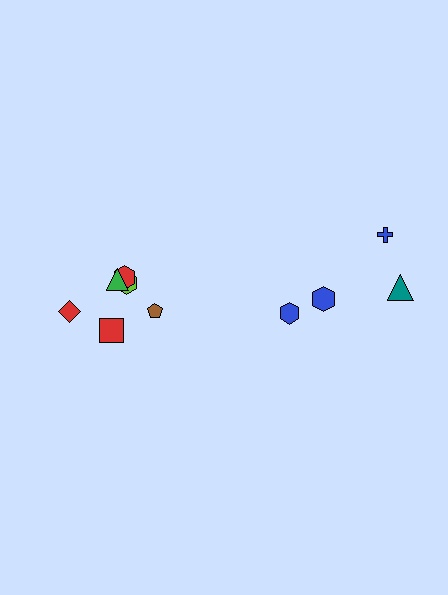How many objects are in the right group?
There are 4 objects.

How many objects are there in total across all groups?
There are 10 objects.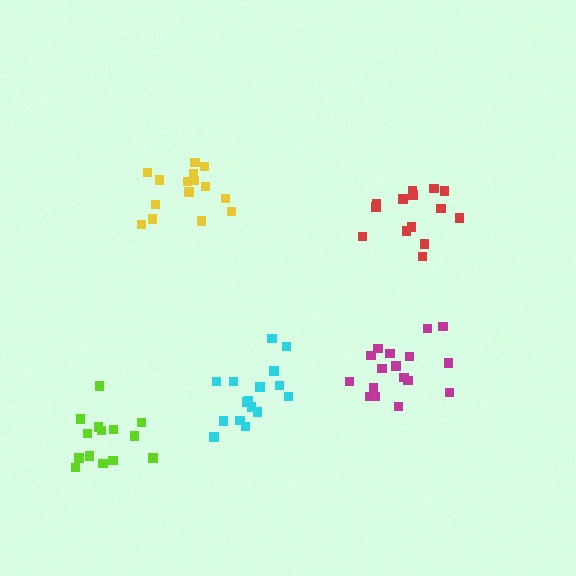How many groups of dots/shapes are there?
There are 5 groups.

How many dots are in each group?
Group 1: 14 dots, Group 2: 17 dots, Group 3: 15 dots, Group 4: 14 dots, Group 5: 16 dots (76 total).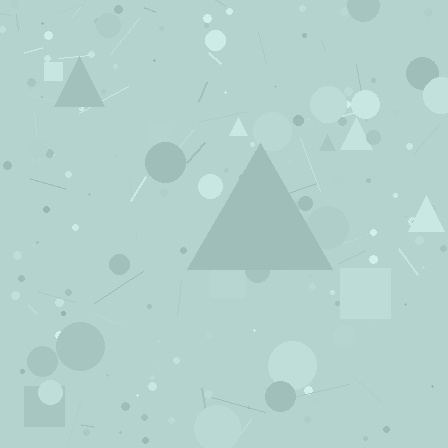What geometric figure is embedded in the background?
A triangle is embedded in the background.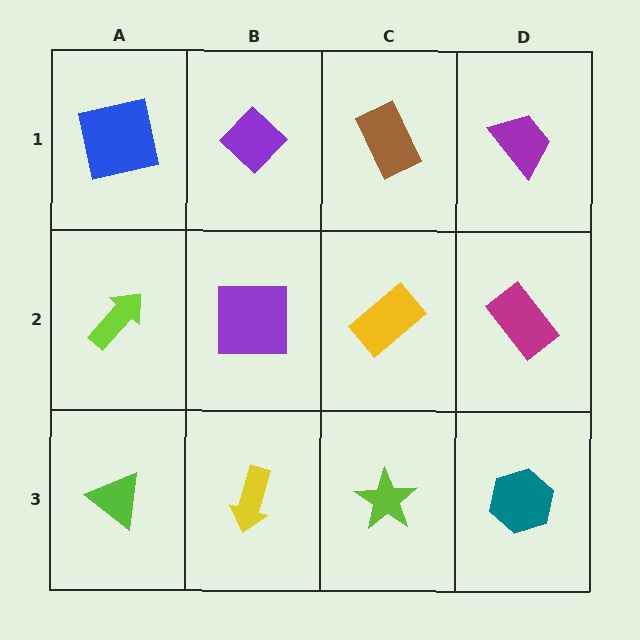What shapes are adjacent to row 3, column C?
A yellow rectangle (row 2, column C), a yellow arrow (row 3, column B), a teal hexagon (row 3, column D).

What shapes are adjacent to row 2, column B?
A purple diamond (row 1, column B), a yellow arrow (row 3, column B), a lime arrow (row 2, column A), a yellow rectangle (row 2, column C).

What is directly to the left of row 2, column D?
A yellow rectangle.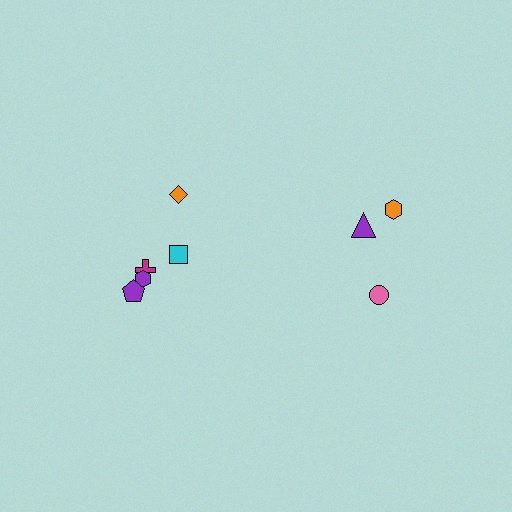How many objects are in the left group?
There are 5 objects.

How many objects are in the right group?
There are 3 objects.